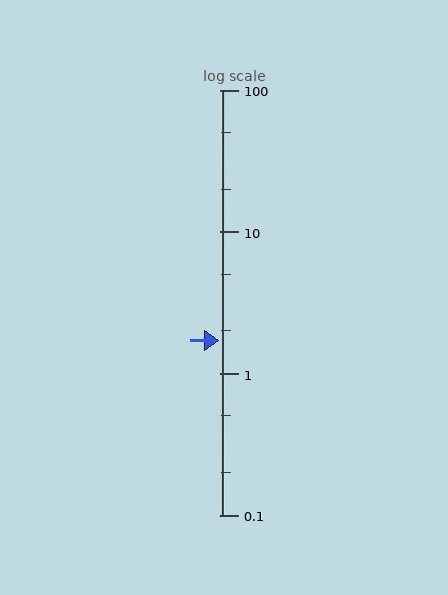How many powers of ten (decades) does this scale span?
The scale spans 3 decades, from 0.1 to 100.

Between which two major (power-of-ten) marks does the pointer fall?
The pointer is between 1 and 10.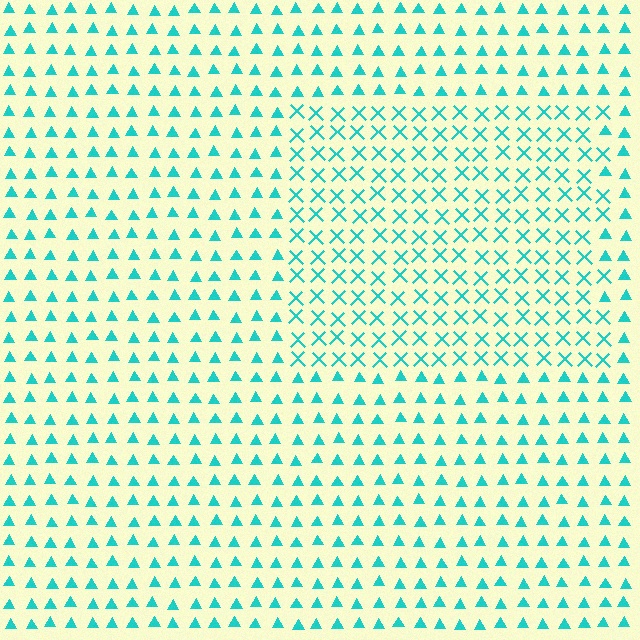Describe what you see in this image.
The image is filled with small cyan elements arranged in a uniform grid. A rectangle-shaped region contains X marks, while the surrounding area contains triangles. The boundary is defined purely by the change in element shape.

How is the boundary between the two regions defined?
The boundary is defined by a change in element shape: X marks inside vs. triangles outside. All elements share the same color and spacing.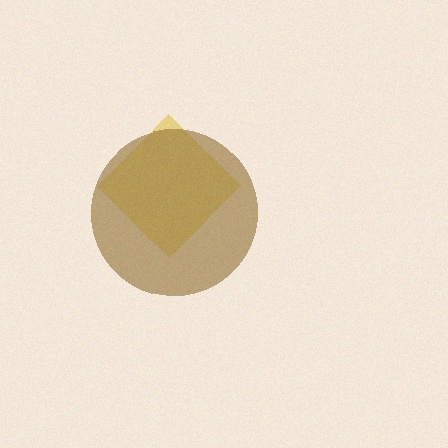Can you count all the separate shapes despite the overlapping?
Yes, there are 2 separate shapes.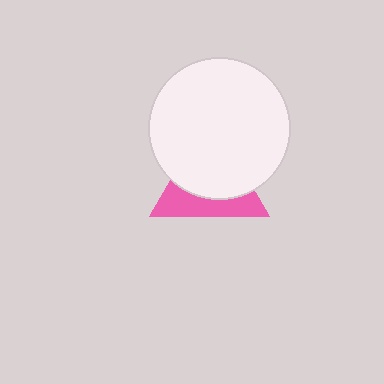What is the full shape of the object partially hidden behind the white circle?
The partially hidden object is a pink triangle.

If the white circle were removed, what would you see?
You would see the complete pink triangle.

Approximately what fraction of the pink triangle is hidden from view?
Roughly 61% of the pink triangle is hidden behind the white circle.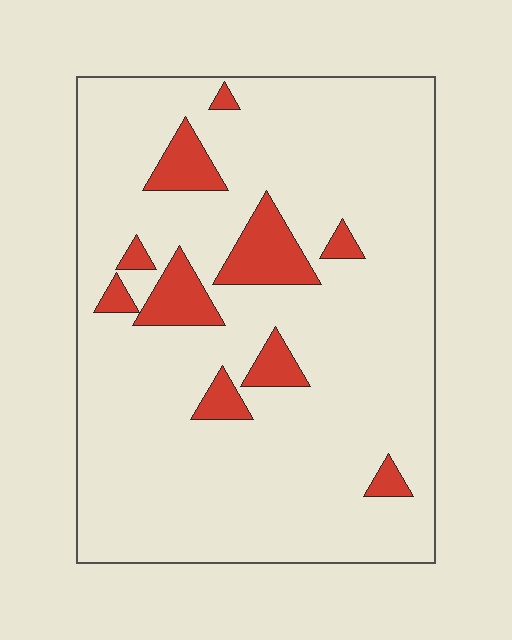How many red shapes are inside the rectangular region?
10.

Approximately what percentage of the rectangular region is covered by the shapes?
Approximately 10%.